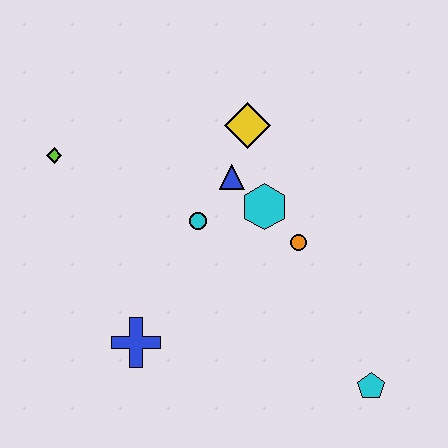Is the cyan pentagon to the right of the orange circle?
Yes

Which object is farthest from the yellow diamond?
The cyan pentagon is farthest from the yellow diamond.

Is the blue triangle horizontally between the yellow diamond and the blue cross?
Yes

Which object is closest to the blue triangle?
The cyan hexagon is closest to the blue triangle.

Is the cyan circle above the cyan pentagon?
Yes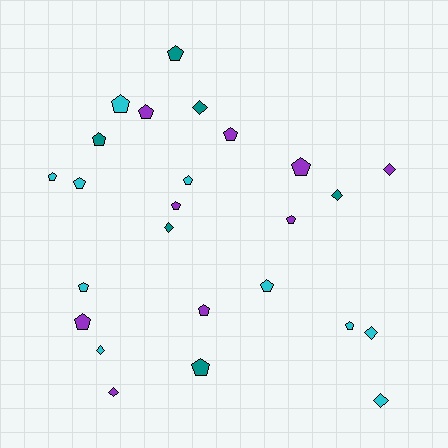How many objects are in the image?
There are 25 objects.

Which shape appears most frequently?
Pentagon, with 17 objects.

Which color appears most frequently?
Cyan, with 10 objects.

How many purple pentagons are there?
There are 7 purple pentagons.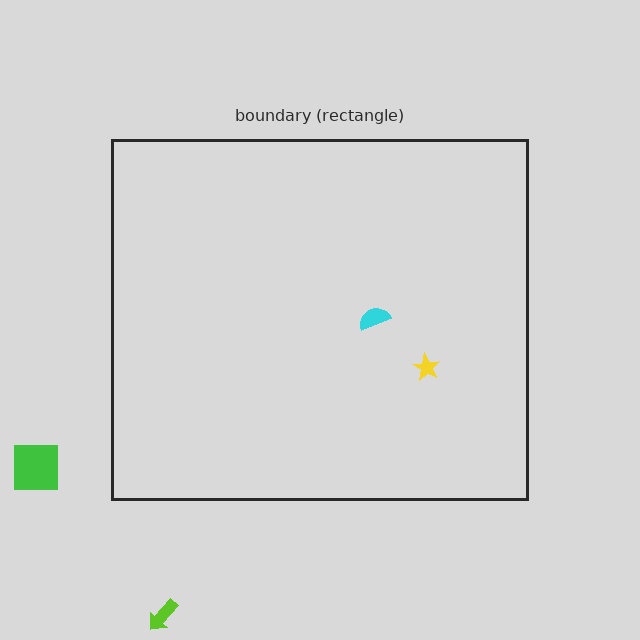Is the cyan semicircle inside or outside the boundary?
Inside.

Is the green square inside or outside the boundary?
Outside.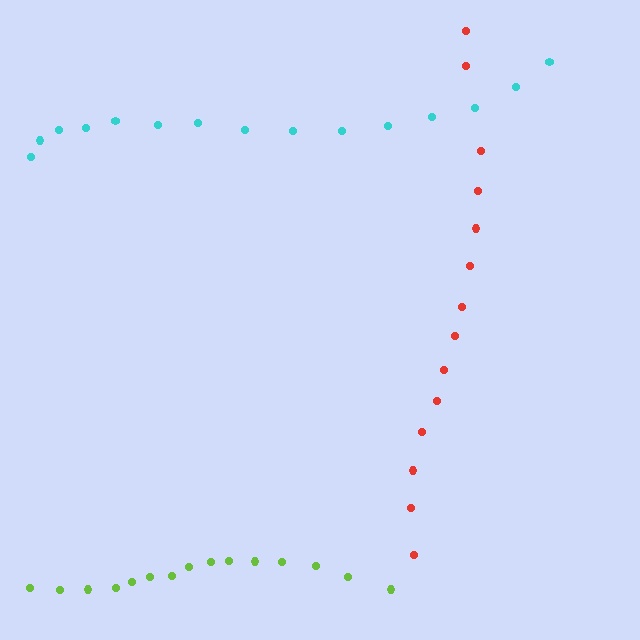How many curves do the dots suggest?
There are 3 distinct paths.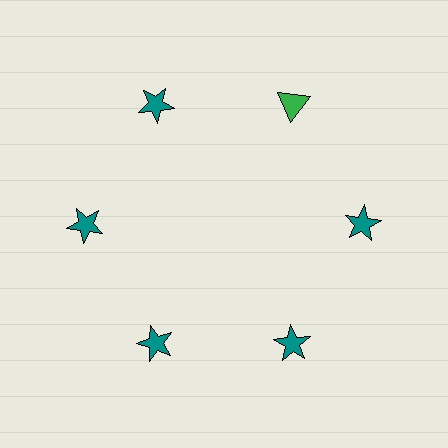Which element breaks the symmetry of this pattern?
The green triangle at roughly the 1 o'clock position breaks the symmetry. All other shapes are teal stars.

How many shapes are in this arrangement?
There are 6 shapes arranged in a ring pattern.